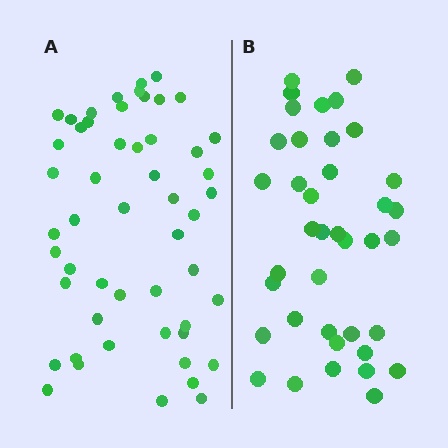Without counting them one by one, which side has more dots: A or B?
Region A (the left region) has more dots.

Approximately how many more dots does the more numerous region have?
Region A has approximately 15 more dots than region B.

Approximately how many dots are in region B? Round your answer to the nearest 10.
About 40 dots. (The exact count is 39, which rounds to 40.)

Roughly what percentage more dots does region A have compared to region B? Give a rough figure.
About 35% more.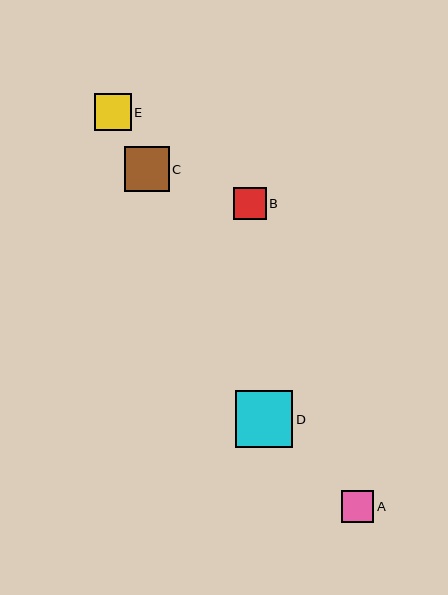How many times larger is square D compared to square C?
Square D is approximately 1.3 times the size of square C.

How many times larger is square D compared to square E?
Square D is approximately 1.5 times the size of square E.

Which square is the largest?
Square D is the largest with a size of approximately 57 pixels.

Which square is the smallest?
Square B is the smallest with a size of approximately 33 pixels.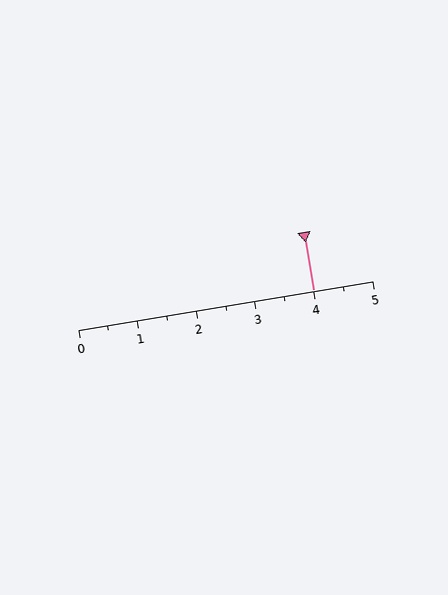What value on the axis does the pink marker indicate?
The marker indicates approximately 4.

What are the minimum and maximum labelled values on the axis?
The axis runs from 0 to 5.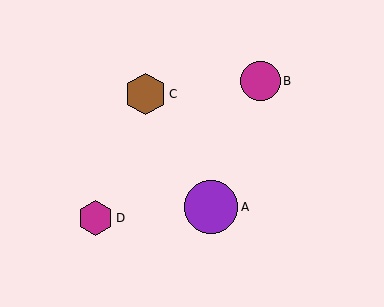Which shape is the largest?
The purple circle (labeled A) is the largest.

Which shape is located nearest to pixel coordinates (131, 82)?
The brown hexagon (labeled C) at (146, 94) is nearest to that location.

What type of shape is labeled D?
Shape D is a magenta hexagon.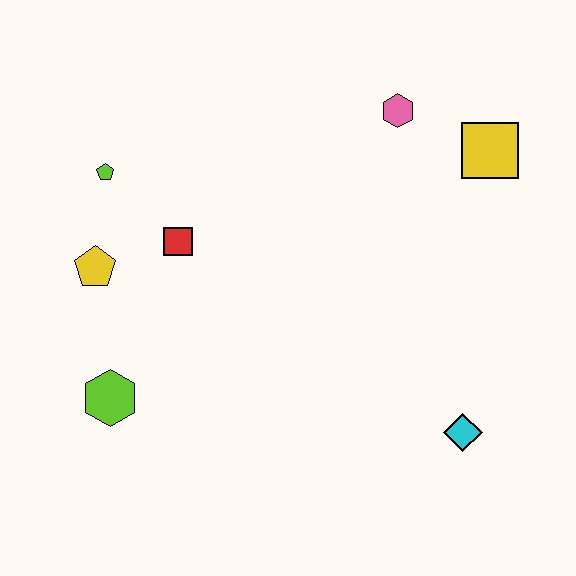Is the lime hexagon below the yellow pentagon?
Yes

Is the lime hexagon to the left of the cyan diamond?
Yes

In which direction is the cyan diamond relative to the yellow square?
The cyan diamond is below the yellow square.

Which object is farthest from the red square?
The cyan diamond is farthest from the red square.